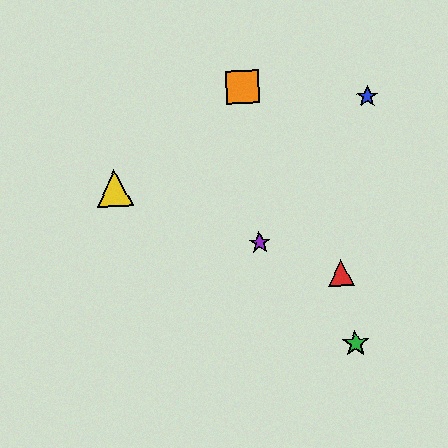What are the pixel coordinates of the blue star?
The blue star is at (367, 96).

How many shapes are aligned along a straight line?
3 shapes (the red triangle, the yellow triangle, the purple star) are aligned along a straight line.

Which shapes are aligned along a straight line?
The red triangle, the yellow triangle, the purple star are aligned along a straight line.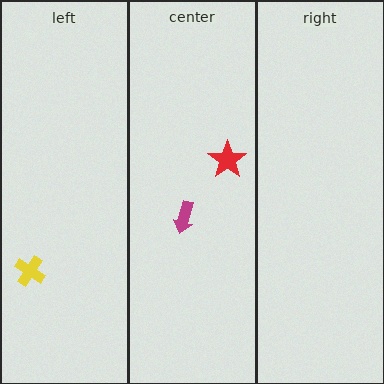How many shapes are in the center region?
2.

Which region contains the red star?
The center region.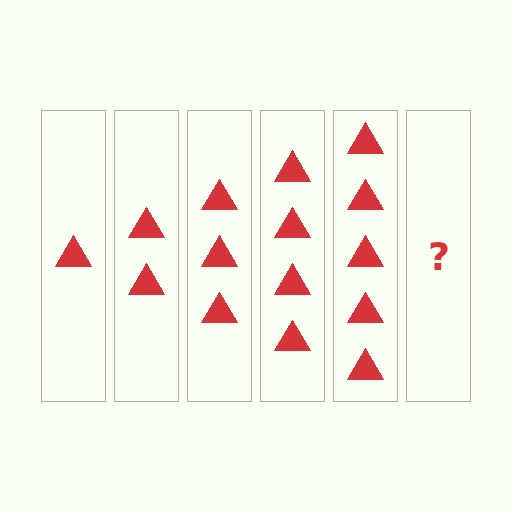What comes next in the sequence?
The next element should be 6 triangles.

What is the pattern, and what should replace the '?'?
The pattern is that each step adds one more triangle. The '?' should be 6 triangles.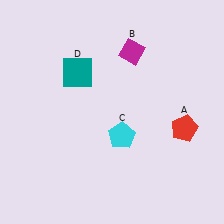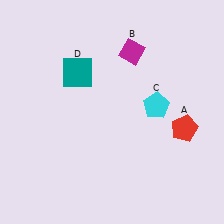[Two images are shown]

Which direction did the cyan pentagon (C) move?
The cyan pentagon (C) moved right.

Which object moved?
The cyan pentagon (C) moved right.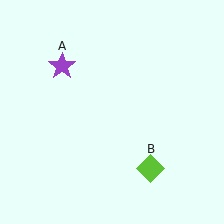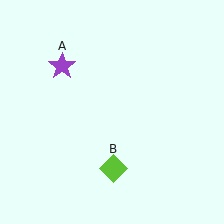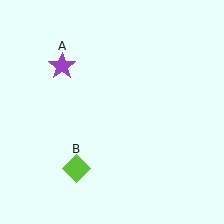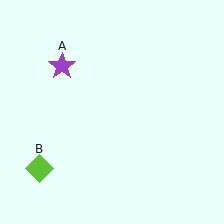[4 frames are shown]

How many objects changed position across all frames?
1 object changed position: lime diamond (object B).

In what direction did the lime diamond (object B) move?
The lime diamond (object B) moved left.